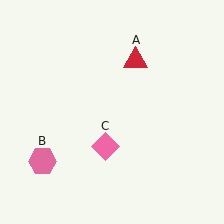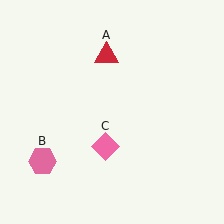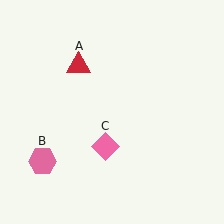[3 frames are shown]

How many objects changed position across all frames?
1 object changed position: red triangle (object A).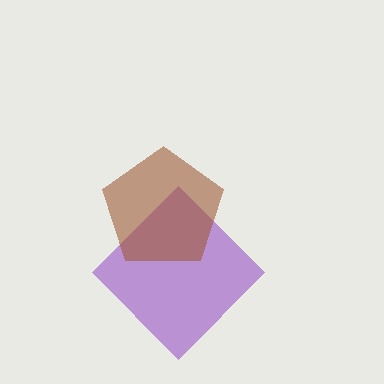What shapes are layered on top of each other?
The layered shapes are: a purple diamond, a brown pentagon.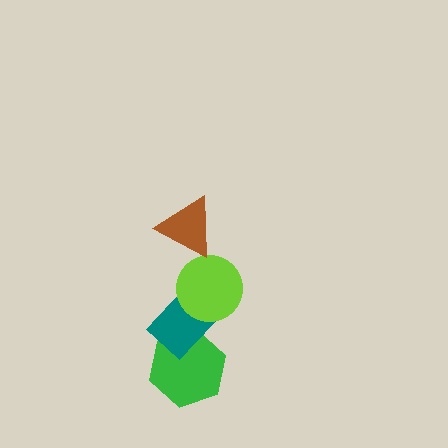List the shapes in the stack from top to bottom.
From top to bottom: the brown triangle, the lime circle, the teal rectangle, the green hexagon.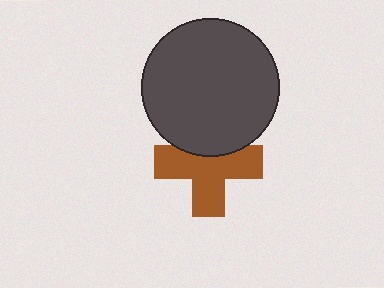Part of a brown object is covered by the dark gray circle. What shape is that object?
It is a cross.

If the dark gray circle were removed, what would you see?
You would see the complete brown cross.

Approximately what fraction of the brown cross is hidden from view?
Roughly 30% of the brown cross is hidden behind the dark gray circle.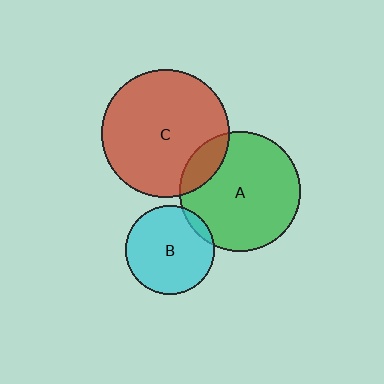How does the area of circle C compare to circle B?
Approximately 2.1 times.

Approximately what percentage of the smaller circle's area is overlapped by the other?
Approximately 15%.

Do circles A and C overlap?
Yes.